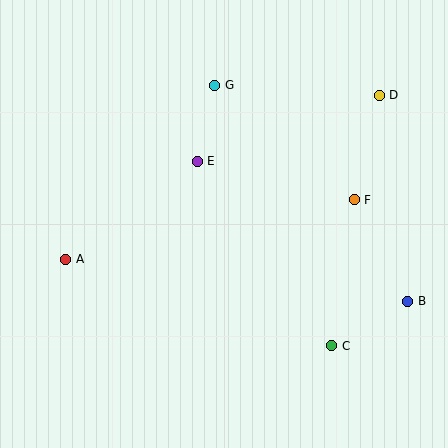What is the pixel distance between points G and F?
The distance between G and F is 180 pixels.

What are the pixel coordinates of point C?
Point C is at (332, 346).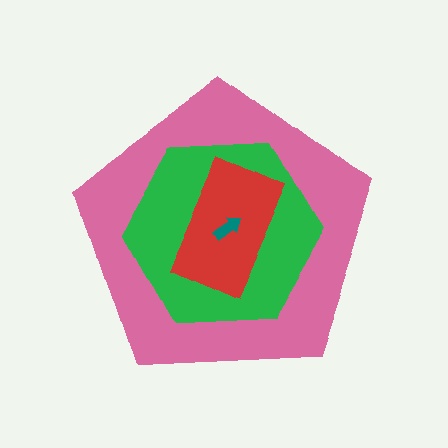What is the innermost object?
The teal arrow.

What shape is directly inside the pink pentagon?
The green hexagon.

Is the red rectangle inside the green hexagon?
Yes.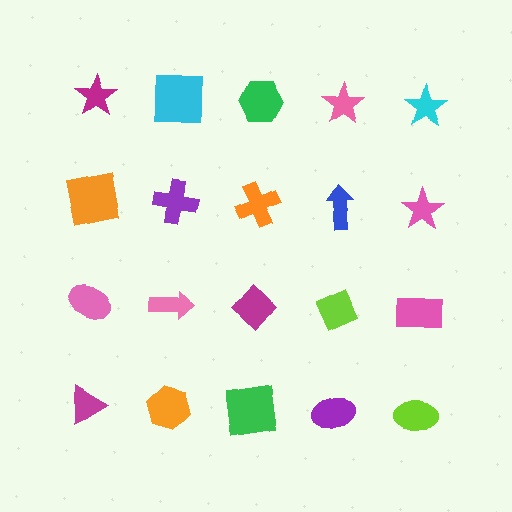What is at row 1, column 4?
A pink star.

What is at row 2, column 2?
A purple cross.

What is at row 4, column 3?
A green square.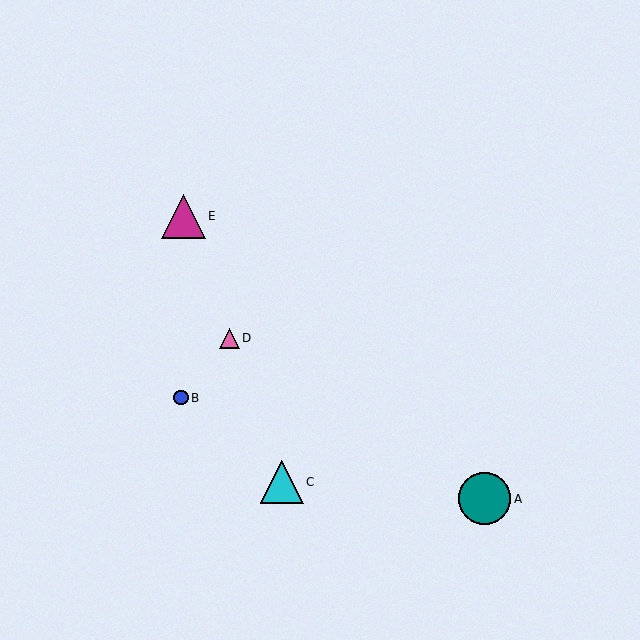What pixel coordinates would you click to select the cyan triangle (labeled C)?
Click at (282, 482) to select the cyan triangle C.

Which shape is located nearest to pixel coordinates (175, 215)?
The magenta triangle (labeled E) at (183, 216) is nearest to that location.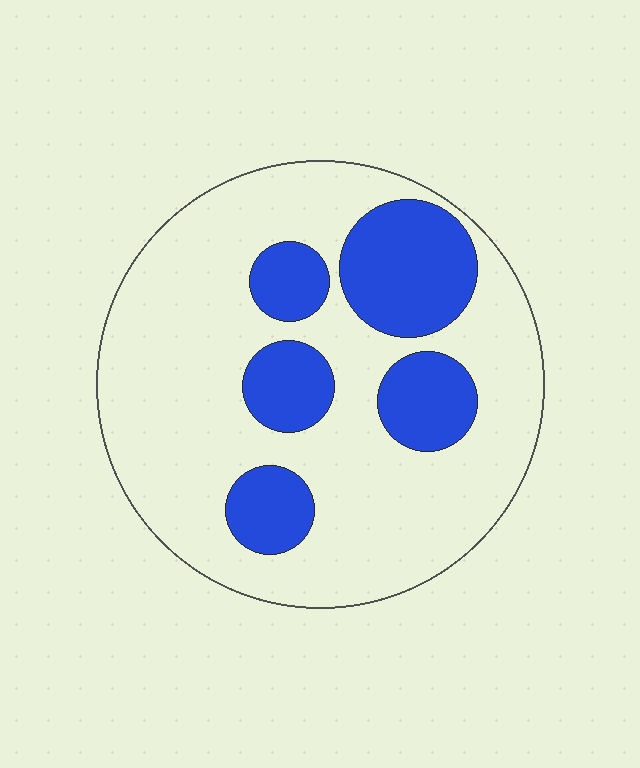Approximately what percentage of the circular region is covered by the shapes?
Approximately 25%.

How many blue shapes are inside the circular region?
5.